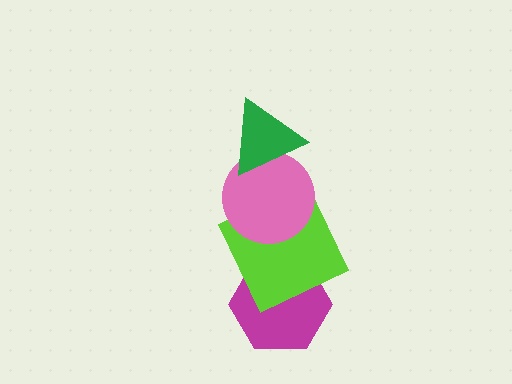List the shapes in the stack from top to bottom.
From top to bottom: the green triangle, the pink circle, the lime square, the magenta hexagon.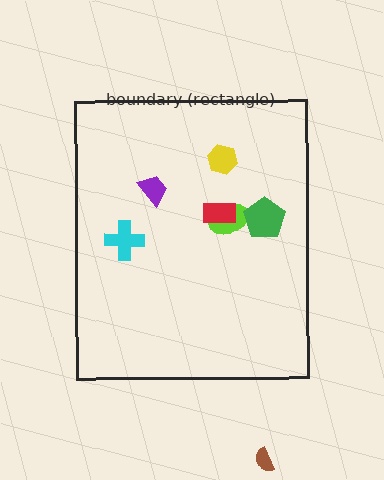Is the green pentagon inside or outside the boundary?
Inside.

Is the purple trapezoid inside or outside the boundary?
Inside.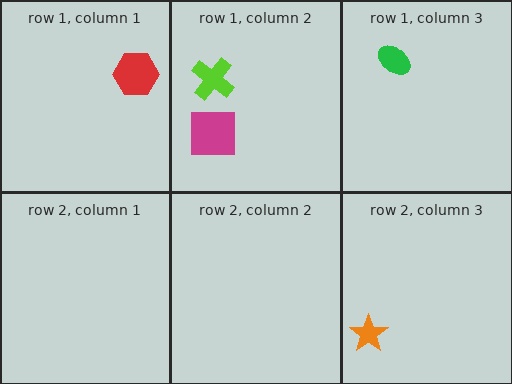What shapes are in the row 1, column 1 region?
The red hexagon.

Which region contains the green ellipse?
The row 1, column 3 region.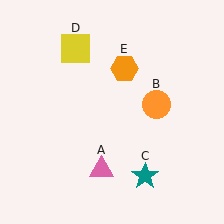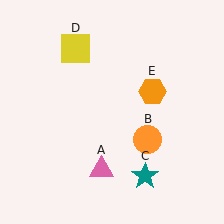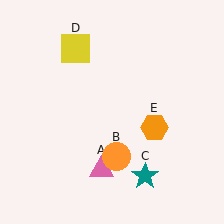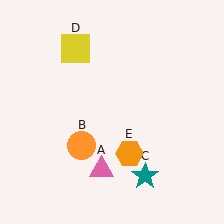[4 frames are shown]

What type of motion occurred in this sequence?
The orange circle (object B), orange hexagon (object E) rotated clockwise around the center of the scene.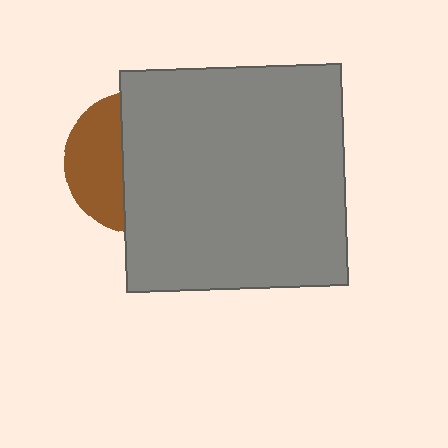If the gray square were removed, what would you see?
You would see the complete brown circle.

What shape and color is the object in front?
The object in front is a gray square.